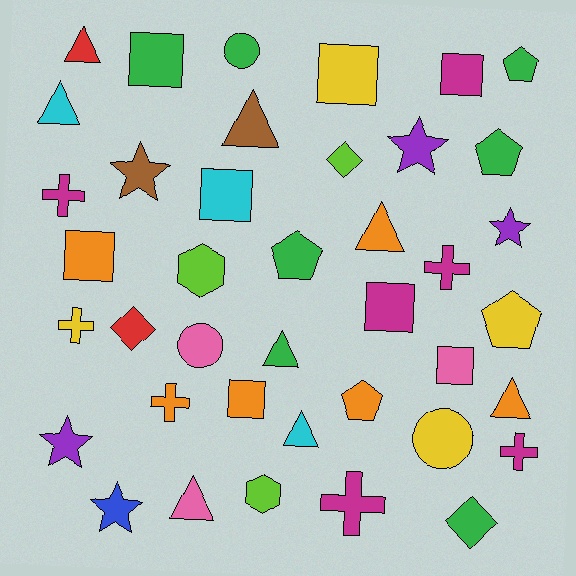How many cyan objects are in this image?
There are 3 cyan objects.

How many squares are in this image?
There are 8 squares.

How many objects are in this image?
There are 40 objects.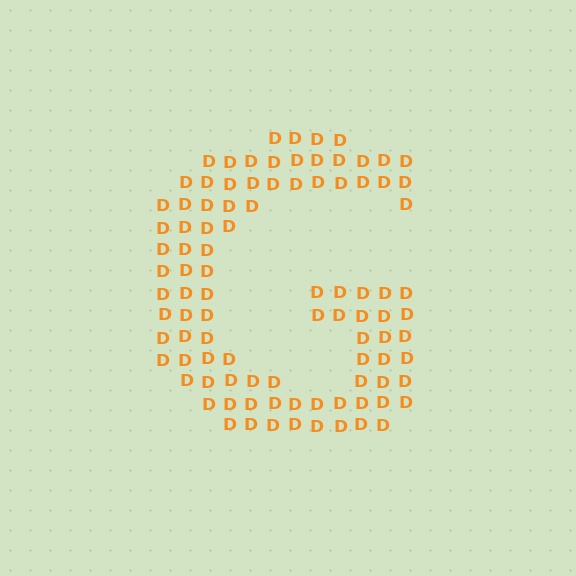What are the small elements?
The small elements are letter D's.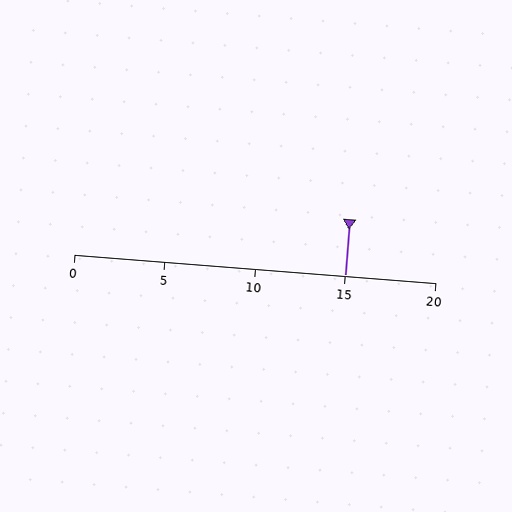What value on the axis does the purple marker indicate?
The marker indicates approximately 15.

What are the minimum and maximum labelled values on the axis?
The axis runs from 0 to 20.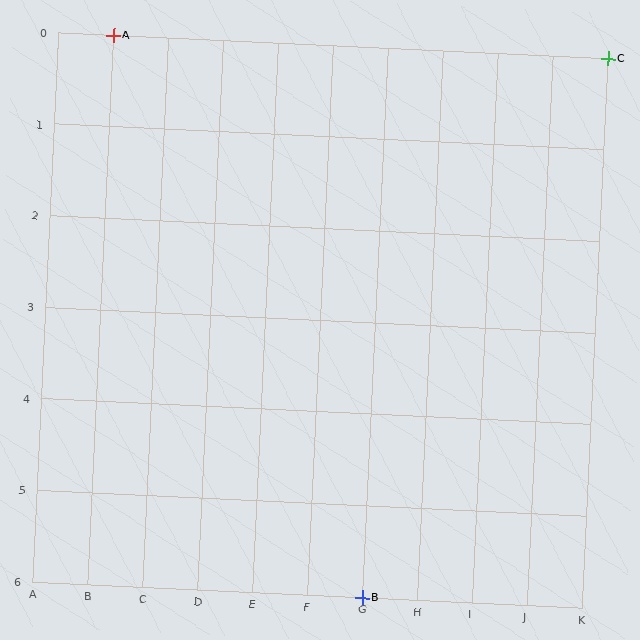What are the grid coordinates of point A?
Point A is at grid coordinates (B, 0).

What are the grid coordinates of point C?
Point C is at grid coordinates (K, 0).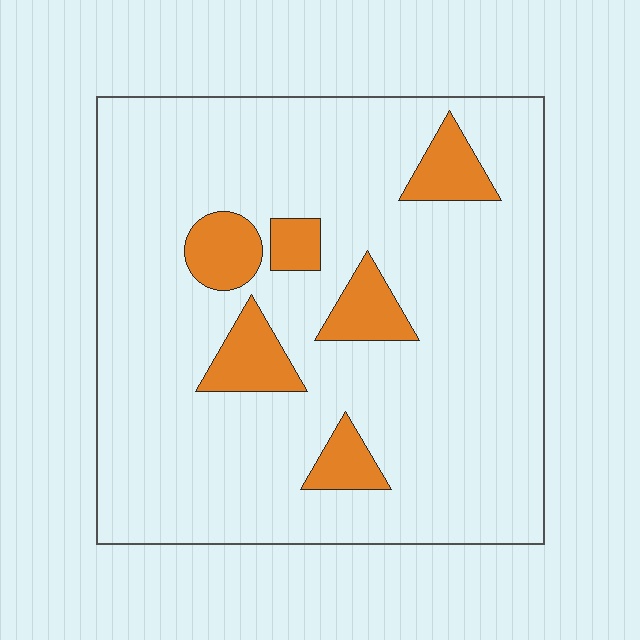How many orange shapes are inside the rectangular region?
6.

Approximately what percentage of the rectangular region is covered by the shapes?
Approximately 15%.